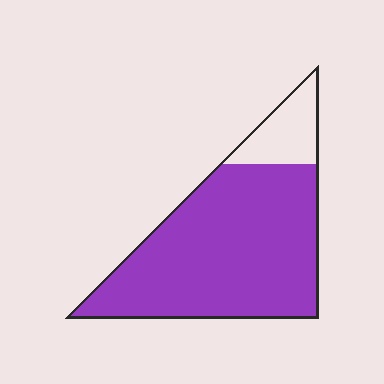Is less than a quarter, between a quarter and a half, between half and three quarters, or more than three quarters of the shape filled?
More than three quarters.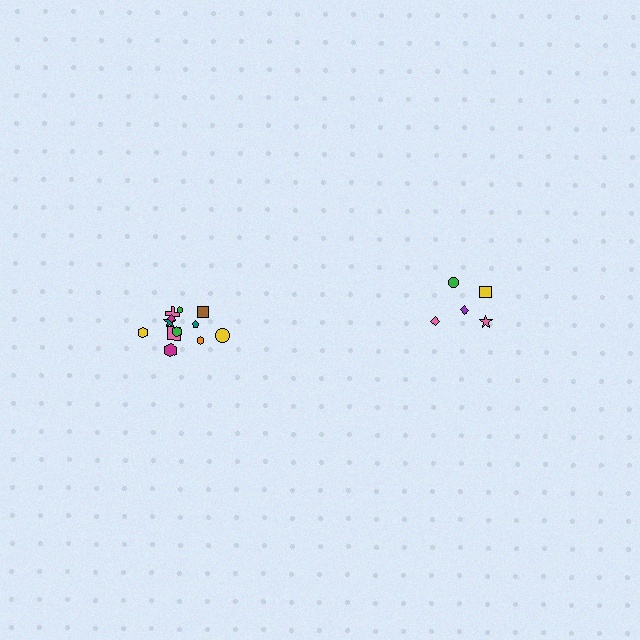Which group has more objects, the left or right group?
The left group.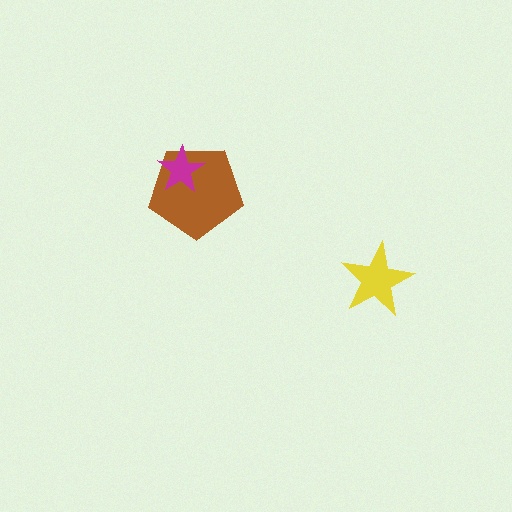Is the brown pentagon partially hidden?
Yes, it is partially covered by another shape.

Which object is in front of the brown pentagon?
The magenta star is in front of the brown pentagon.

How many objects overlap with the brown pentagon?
1 object overlaps with the brown pentagon.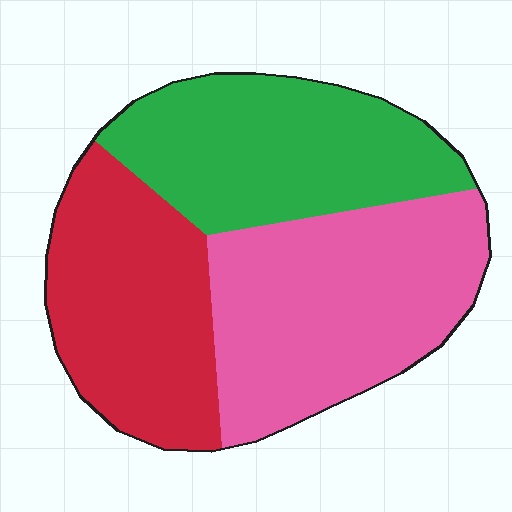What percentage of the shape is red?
Red covers 30% of the shape.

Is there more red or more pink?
Pink.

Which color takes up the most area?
Pink, at roughly 40%.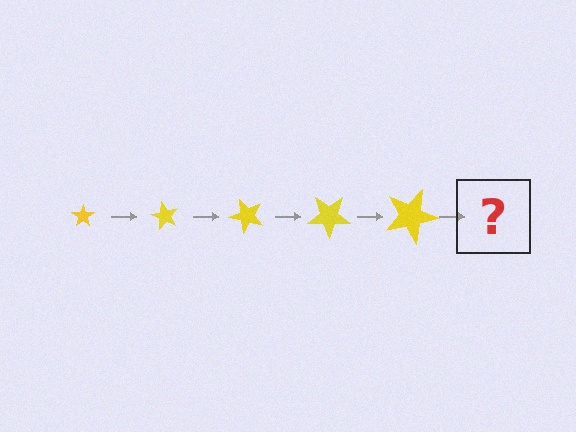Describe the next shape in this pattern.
It should be a star, larger than the previous one and rotated 300 degrees from the start.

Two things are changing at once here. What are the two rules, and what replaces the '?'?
The two rules are that the star grows larger each step and it rotates 60 degrees each step. The '?' should be a star, larger than the previous one and rotated 300 degrees from the start.